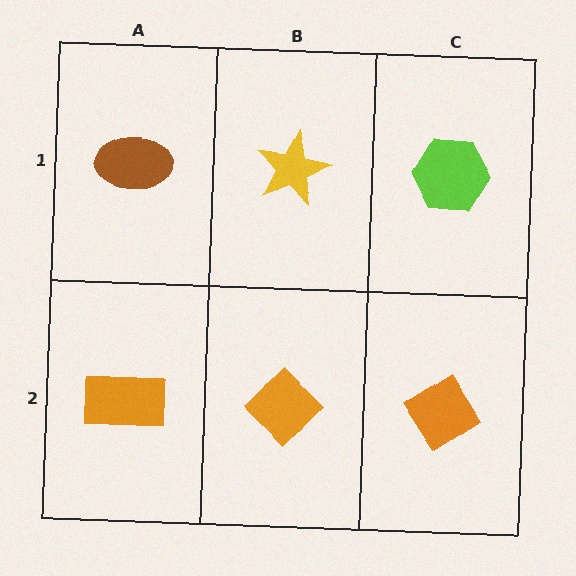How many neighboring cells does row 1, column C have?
2.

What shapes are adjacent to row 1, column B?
An orange diamond (row 2, column B), a brown ellipse (row 1, column A), a lime hexagon (row 1, column C).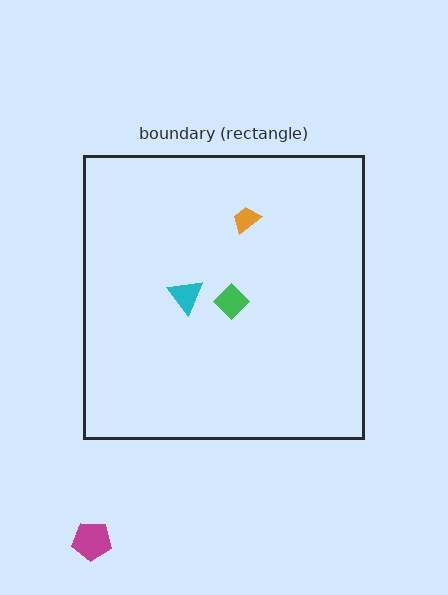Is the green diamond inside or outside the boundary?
Inside.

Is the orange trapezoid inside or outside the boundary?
Inside.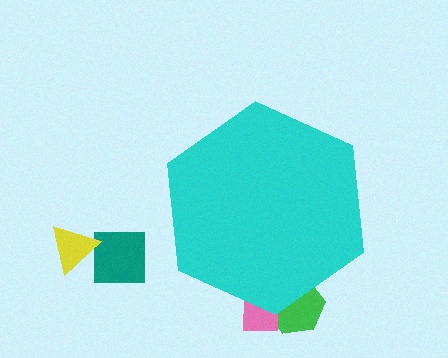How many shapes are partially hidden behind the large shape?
2 shapes are partially hidden.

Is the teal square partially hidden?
No, the teal square is fully visible.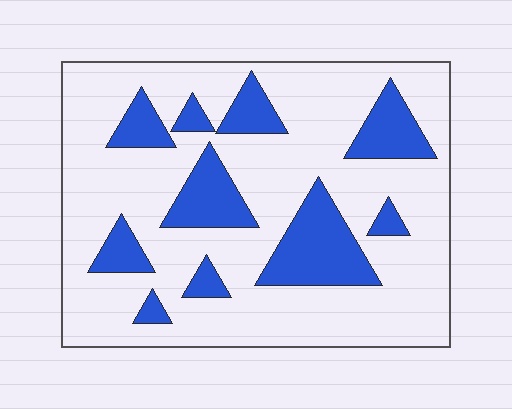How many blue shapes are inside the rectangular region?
10.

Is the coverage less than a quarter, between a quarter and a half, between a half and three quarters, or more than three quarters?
Less than a quarter.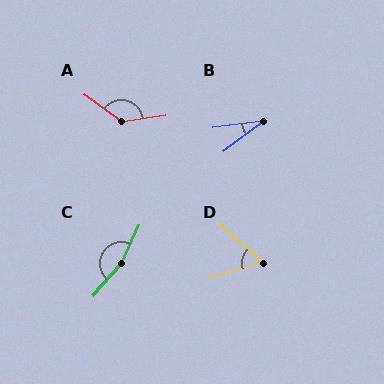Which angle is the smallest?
B, at approximately 30 degrees.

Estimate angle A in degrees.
Approximately 136 degrees.